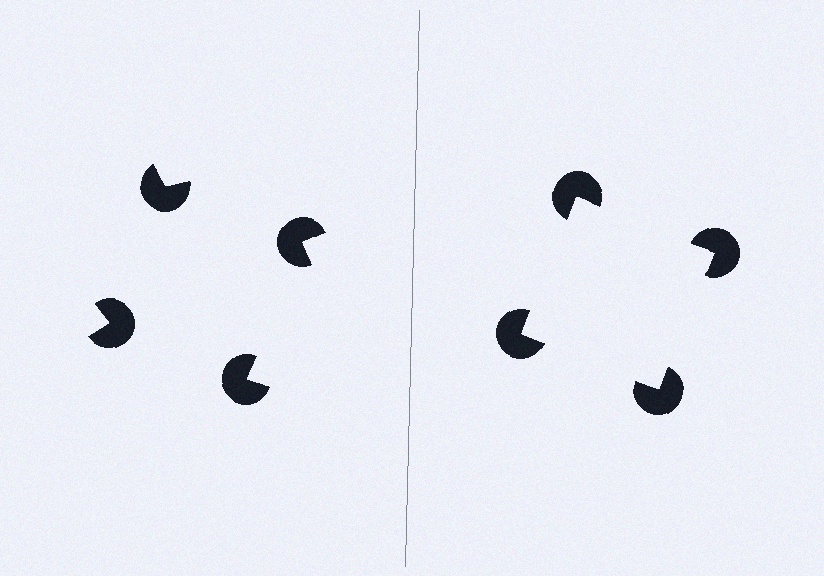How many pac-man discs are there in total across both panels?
8 — 4 on each side.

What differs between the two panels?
The pac-man discs are positioned identically on both sides; only the wedge orientations differ. On the right they align to a square; on the left they are misaligned.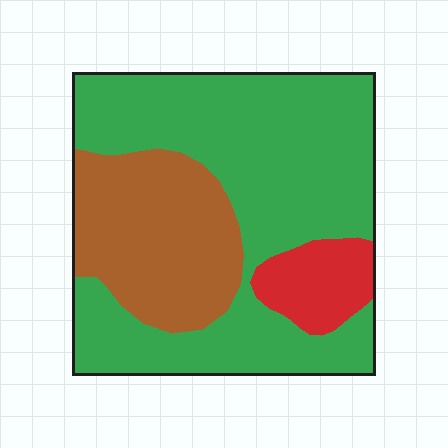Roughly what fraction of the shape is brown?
Brown covers 27% of the shape.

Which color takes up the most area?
Green, at roughly 65%.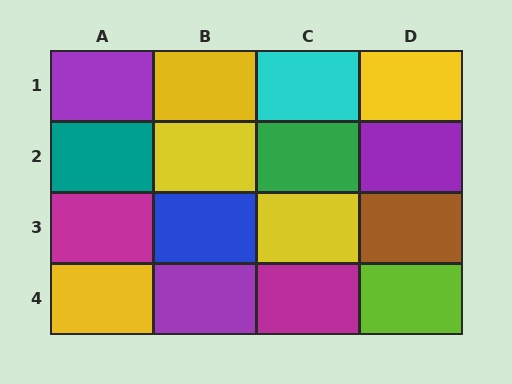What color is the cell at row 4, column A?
Yellow.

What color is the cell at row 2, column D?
Purple.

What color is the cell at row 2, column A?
Teal.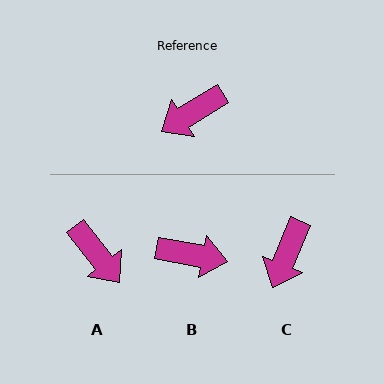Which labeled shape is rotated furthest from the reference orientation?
B, about 138 degrees away.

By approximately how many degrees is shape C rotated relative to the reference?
Approximately 36 degrees counter-clockwise.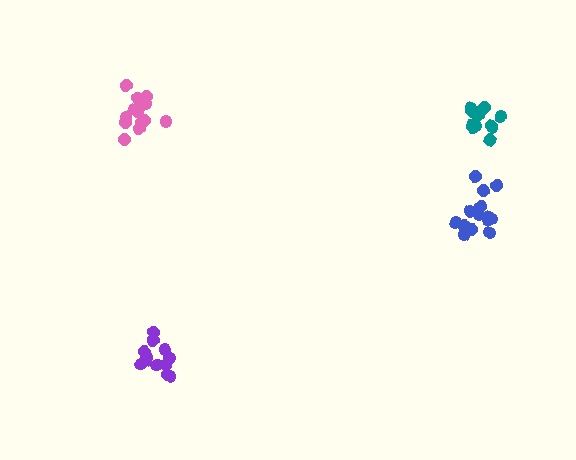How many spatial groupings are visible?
There are 4 spatial groupings.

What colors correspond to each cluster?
The clusters are colored: purple, teal, blue, pink.